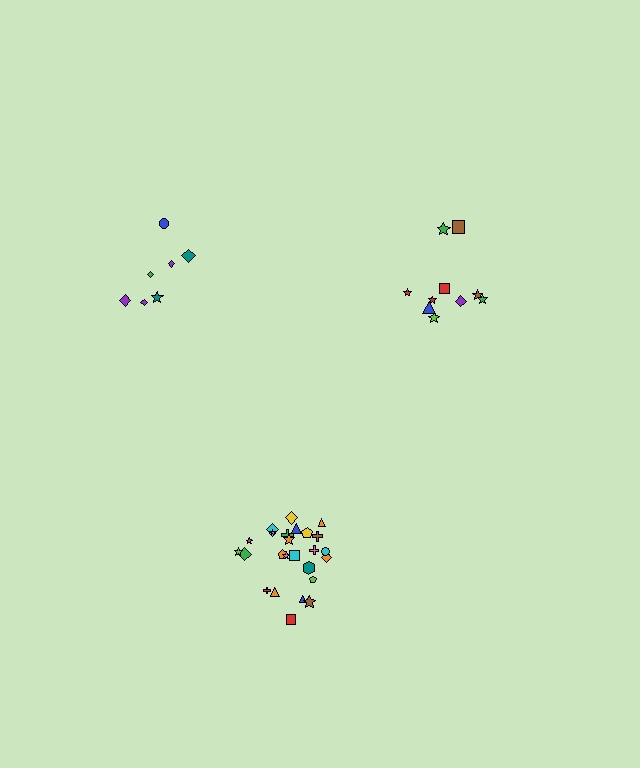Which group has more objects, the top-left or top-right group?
The top-right group.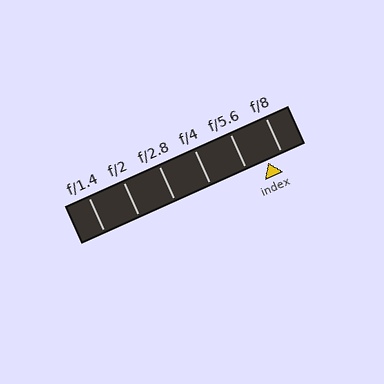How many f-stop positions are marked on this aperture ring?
There are 6 f-stop positions marked.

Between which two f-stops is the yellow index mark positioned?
The index mark is between f/5.6 and f/8.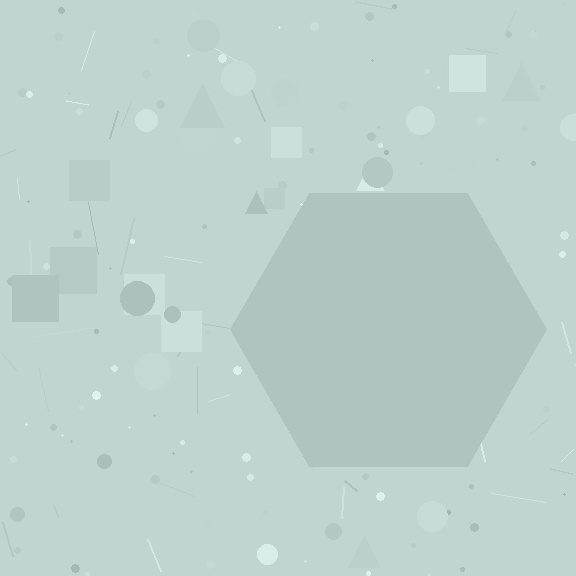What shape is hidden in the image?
A hexagon is hidden in the image.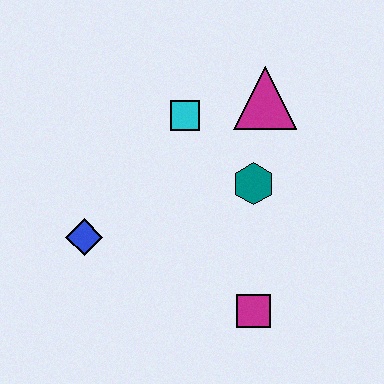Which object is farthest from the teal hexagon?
The blue diamond is farthest from the teal hexagon.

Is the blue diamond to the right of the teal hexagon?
No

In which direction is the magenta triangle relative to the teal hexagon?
The magenta triangle is above the teal hexagon.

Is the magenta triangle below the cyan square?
No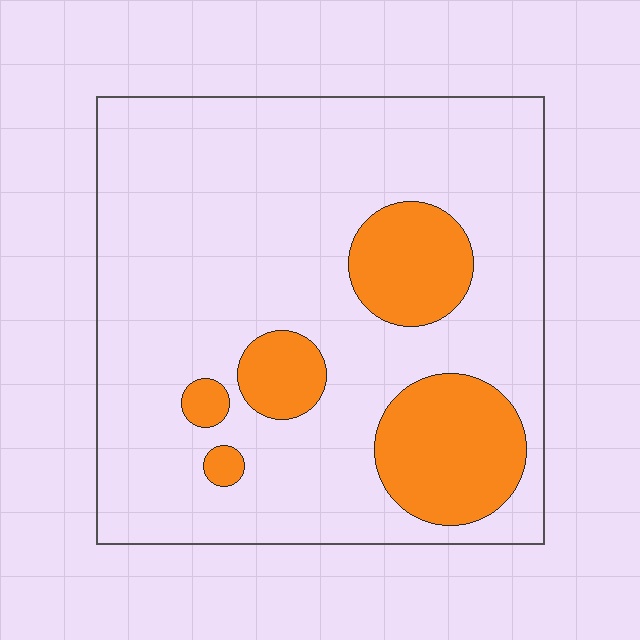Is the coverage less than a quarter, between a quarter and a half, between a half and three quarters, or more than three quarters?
Less than a quarter.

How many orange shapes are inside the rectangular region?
5.